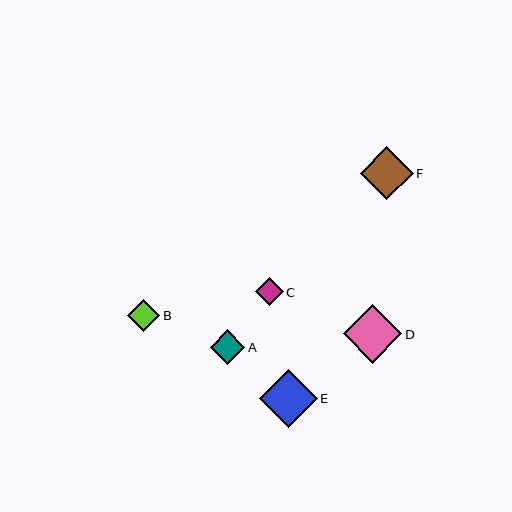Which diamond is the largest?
Diamond D is the largest with a size of approximately 58 pixels.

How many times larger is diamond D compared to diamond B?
Diamond D is approximately 1.8 times the size of diamond B.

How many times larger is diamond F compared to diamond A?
Diamond F is approximately 1.5 times the size of diamond A.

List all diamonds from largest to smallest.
From largest to smallest: D, E, F, A, B, C.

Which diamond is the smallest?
Diamond C is the smallest with a size of approximately 27 pixels.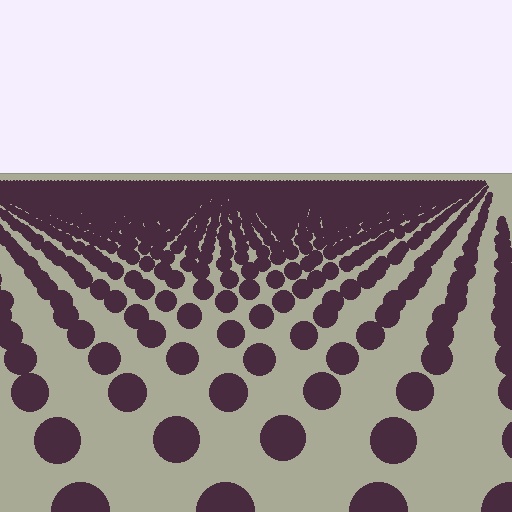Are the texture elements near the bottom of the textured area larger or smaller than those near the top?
Larger. Near the bottom, elements are closer to the viewer and appear at a bigger on-screen size.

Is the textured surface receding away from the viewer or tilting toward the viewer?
The surface is receding away from the viewer. Texture elements get smaller and denser toward the top.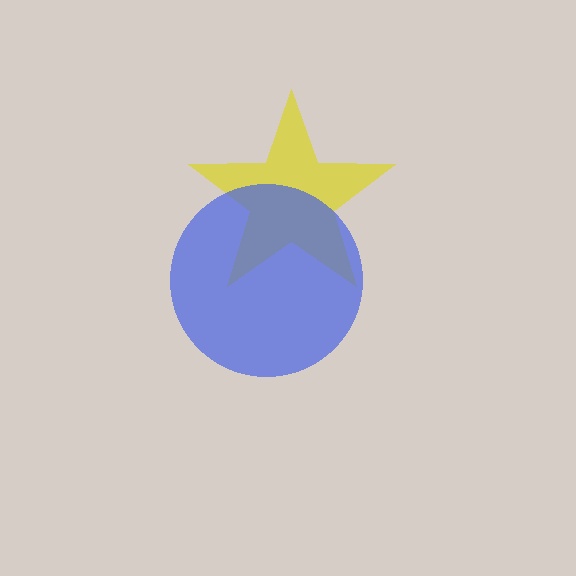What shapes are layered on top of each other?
The layered shapes are: a yellow star, a blue circle.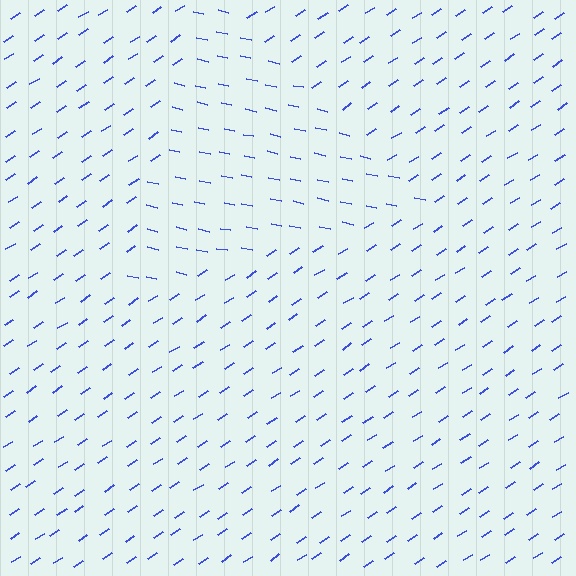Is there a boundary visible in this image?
Yes, there is a texture boundary formed by a change in line orientation.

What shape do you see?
I see a triangle.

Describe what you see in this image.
The image is filled with small blue line segments. A triangle region in the image has lines oriented differently from the surrounding lines, creating a visible texture boundary.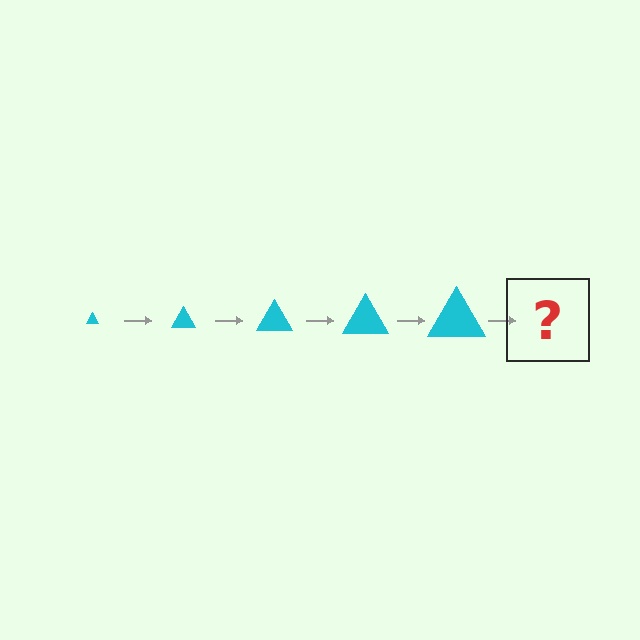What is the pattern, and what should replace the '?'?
The pattern is that the triangle gets progressively larger each step. The '?' should be a cyan triangle, larger than the previous one.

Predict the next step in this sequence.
The next step is a cyan triangle, larger than the previous one.